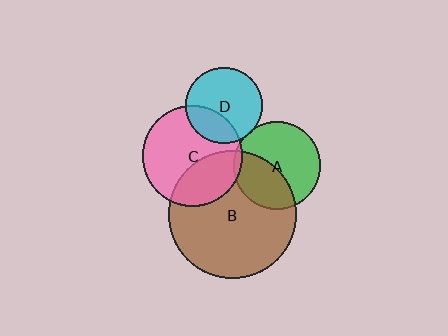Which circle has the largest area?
Circle B (brown).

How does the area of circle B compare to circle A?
Approximately 2.1 times.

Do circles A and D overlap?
Yes.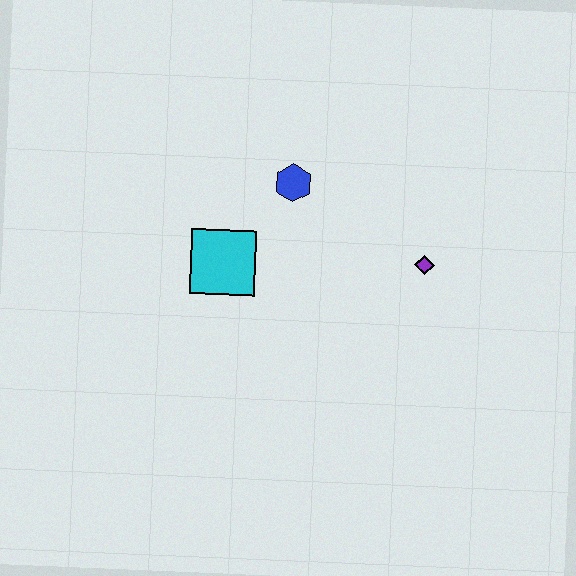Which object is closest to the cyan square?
The blue hexagon is closest to the cyan square.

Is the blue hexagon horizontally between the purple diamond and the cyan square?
Yes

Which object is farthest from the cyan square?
The purple diamond is farthest from the cyan square.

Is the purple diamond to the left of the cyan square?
No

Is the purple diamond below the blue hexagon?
Yes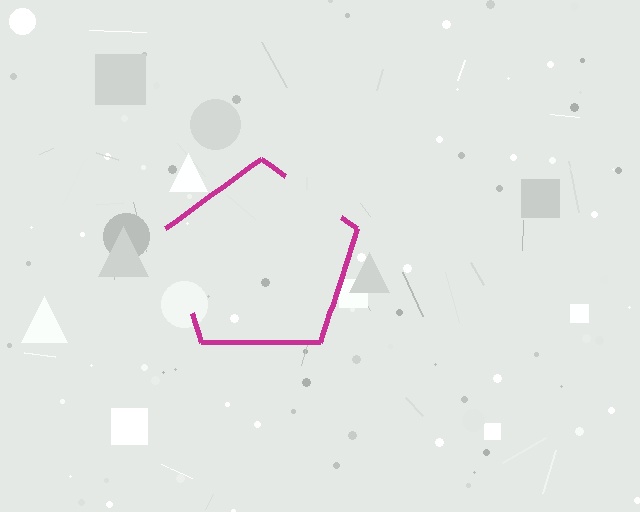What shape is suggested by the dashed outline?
The dashed outline suggests a pentagon.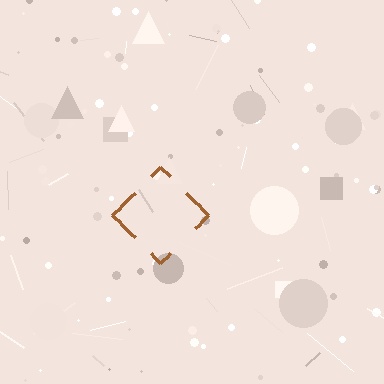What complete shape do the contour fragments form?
The contour fragments form a diamond.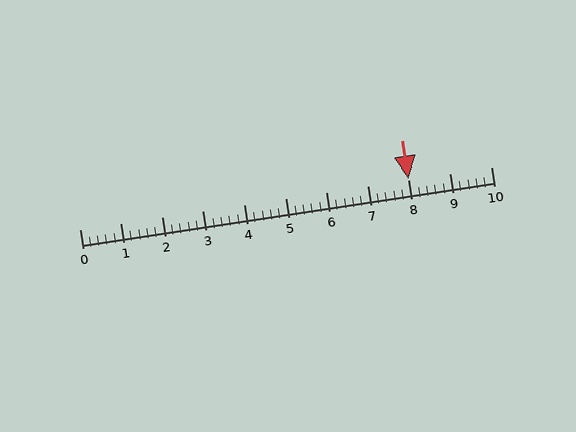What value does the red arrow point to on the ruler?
The red arrow points to approximately 8.0.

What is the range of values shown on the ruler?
The ruler shows values from 0 to 10.